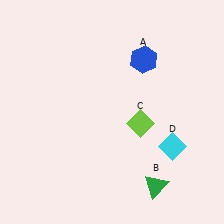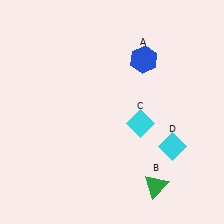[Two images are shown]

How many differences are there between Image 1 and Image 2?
There is 1 difference between the two images.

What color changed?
The diamond (C) changed from lime in Image 1 to cyan in Image 2.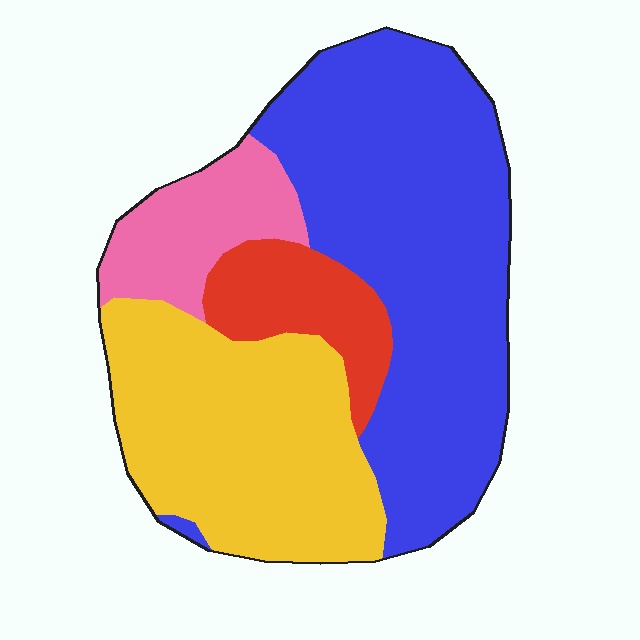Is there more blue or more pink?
Blue.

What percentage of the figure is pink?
Pink takes up less than a sixth of the figure.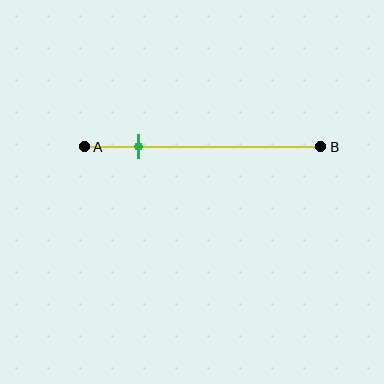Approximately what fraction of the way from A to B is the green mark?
The green mark is approximately 25% of the way from A to B.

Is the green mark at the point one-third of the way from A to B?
No, the mark is at about 25% from A, not at the 33% one-third point.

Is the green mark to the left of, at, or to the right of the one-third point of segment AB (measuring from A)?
The green mark is to the left of the one-third point of segment AB.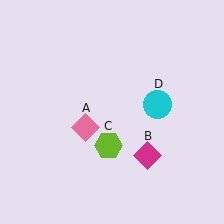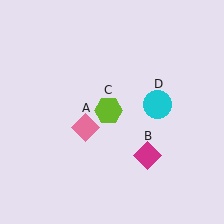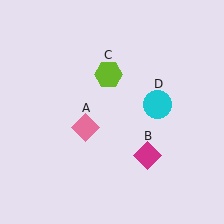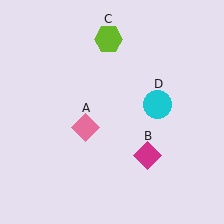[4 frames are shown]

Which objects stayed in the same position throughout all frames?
Pink diamond (object A) and magenta diamond (object B) and cyan circle (object D) remained stationary.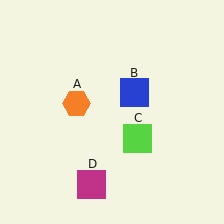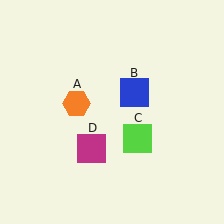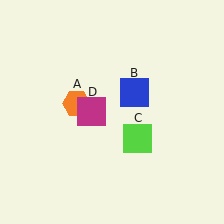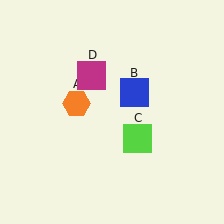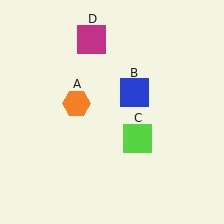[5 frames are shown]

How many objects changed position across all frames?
1 object changed position: magenta square (object D).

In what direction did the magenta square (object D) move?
The magenta square (object D) moved up.